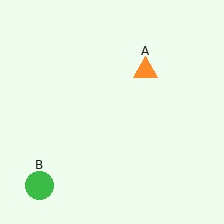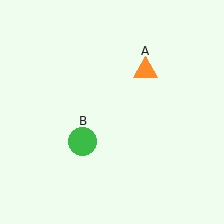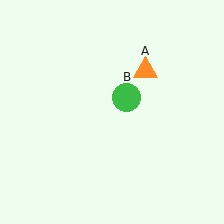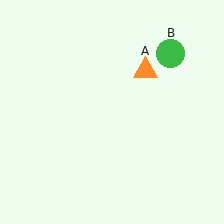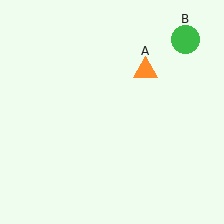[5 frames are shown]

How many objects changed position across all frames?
1 object changed position: green circle (object B).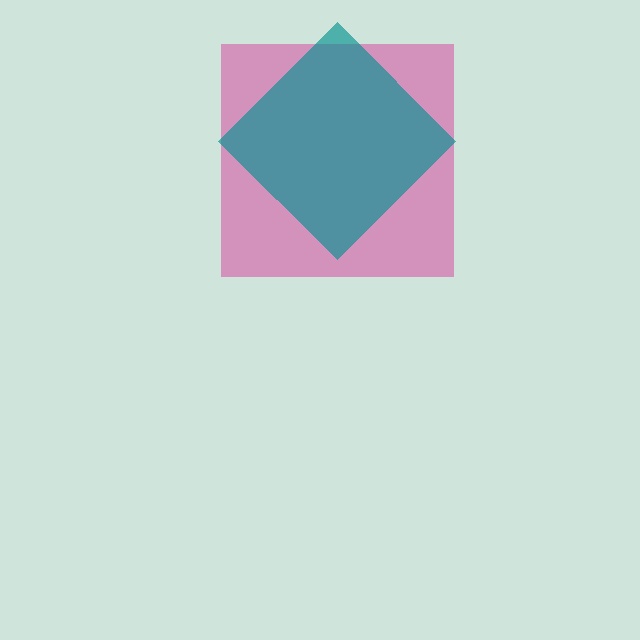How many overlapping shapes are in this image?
There are 2 overlapping shapes in the image.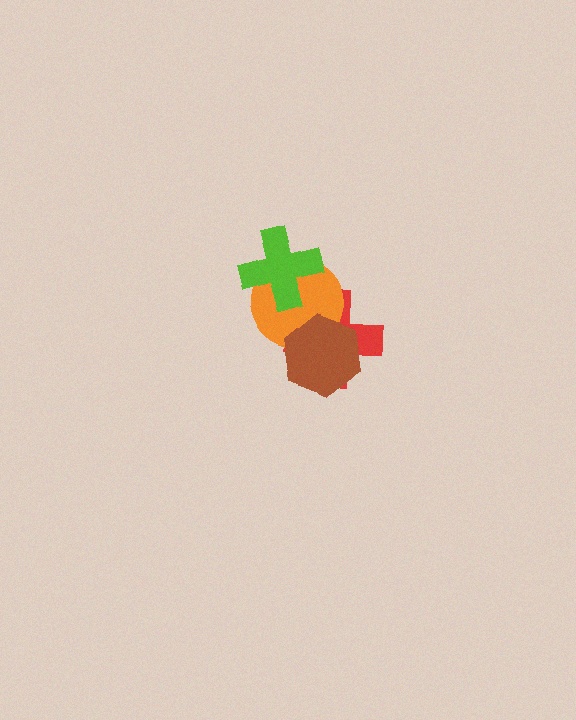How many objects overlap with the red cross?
2 objects overlap with the red cross.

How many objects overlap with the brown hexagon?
2 objects overlap with the brown hexagon.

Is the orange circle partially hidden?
Yes, it is partially covered by another shape.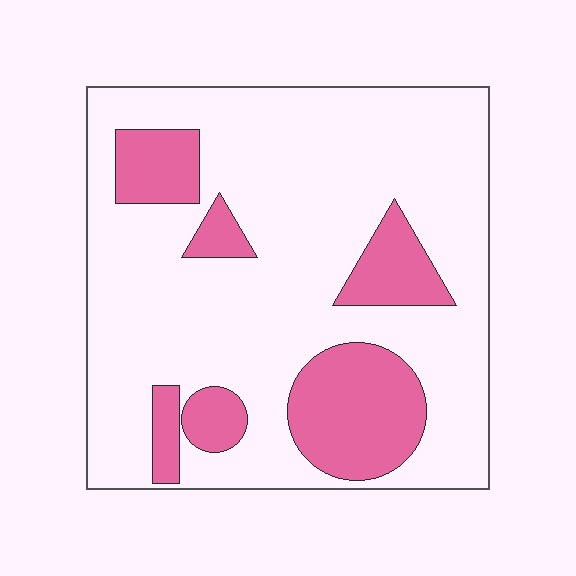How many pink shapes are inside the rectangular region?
6.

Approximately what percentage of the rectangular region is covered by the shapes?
Approximately 25%.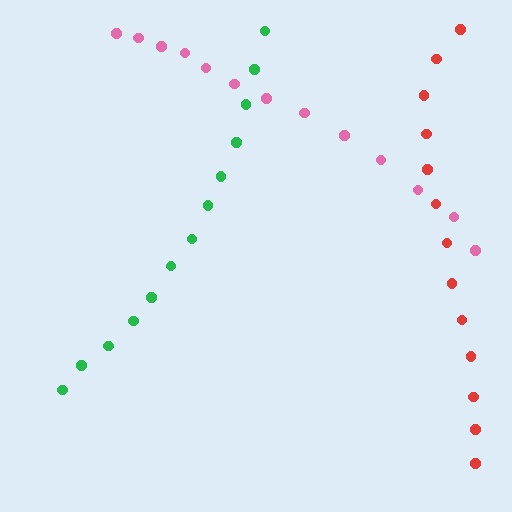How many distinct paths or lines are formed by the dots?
There are 3 distinct paths.